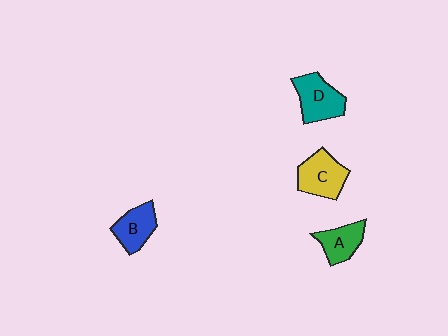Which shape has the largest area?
Shape D (teal).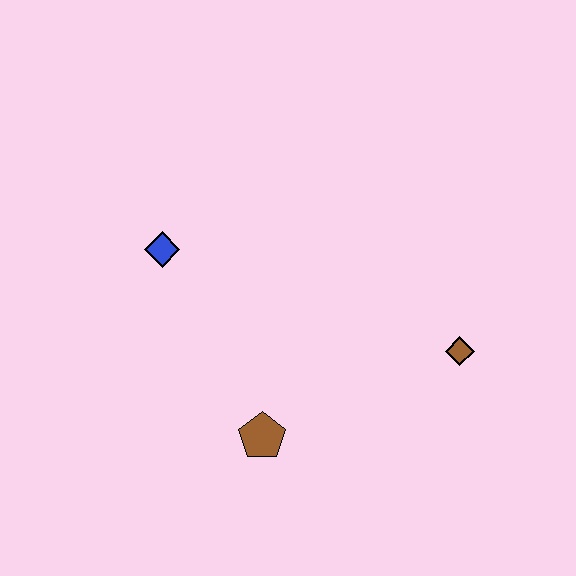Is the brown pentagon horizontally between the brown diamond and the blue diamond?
Yes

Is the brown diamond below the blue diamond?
Yes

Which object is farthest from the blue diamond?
The brown diamond is farthest from the blue diamond.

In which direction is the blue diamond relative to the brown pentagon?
The blue diamond is above the brown pentagon.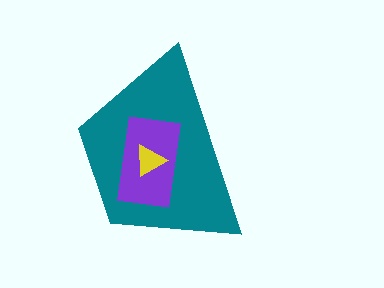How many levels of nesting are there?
3.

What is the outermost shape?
The teal trapezoid.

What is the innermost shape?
The yellow triangle.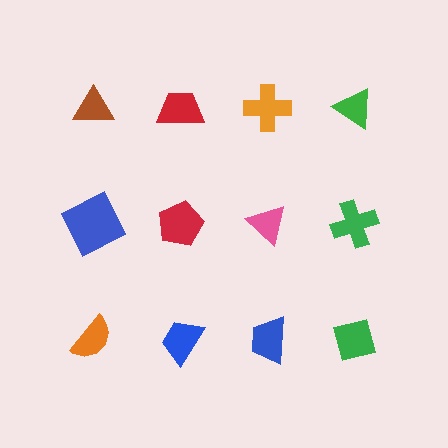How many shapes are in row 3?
4 shapes.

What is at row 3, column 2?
A blue trapezoid.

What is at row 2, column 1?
A blue square.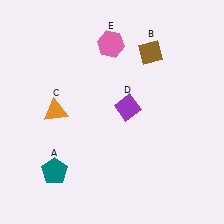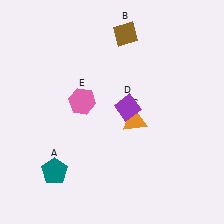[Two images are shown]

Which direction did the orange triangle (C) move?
The orange triangle (C) moved right.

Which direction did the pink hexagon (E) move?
The pink hexagon (E) moved down.